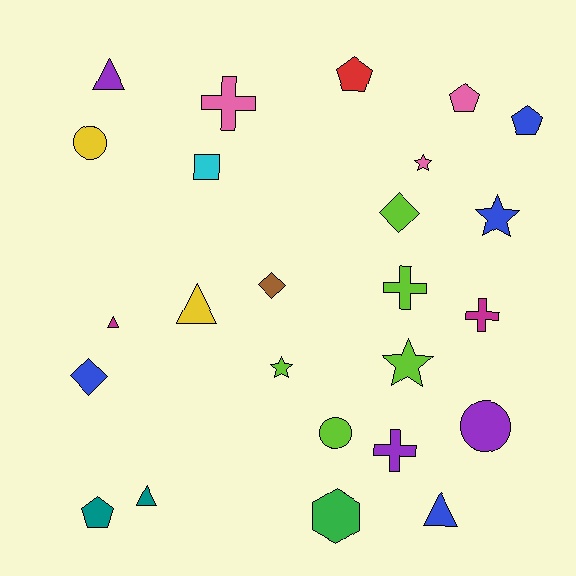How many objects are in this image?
There are 25 objects.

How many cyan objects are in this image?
There is 1 cyan object.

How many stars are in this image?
There are 4 stars.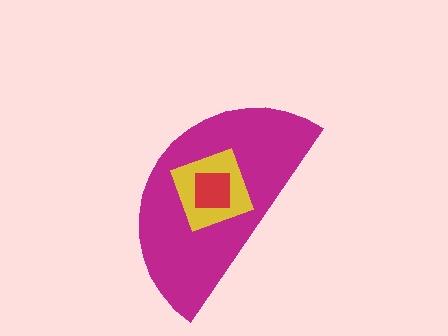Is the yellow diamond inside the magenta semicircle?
Yes.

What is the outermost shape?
The magenta semicircle.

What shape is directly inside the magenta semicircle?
The yellow diamond.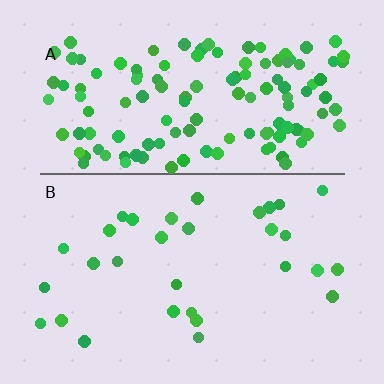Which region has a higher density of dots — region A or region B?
A (the top).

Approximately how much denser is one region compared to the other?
Approximately 4.4× — region A over region B.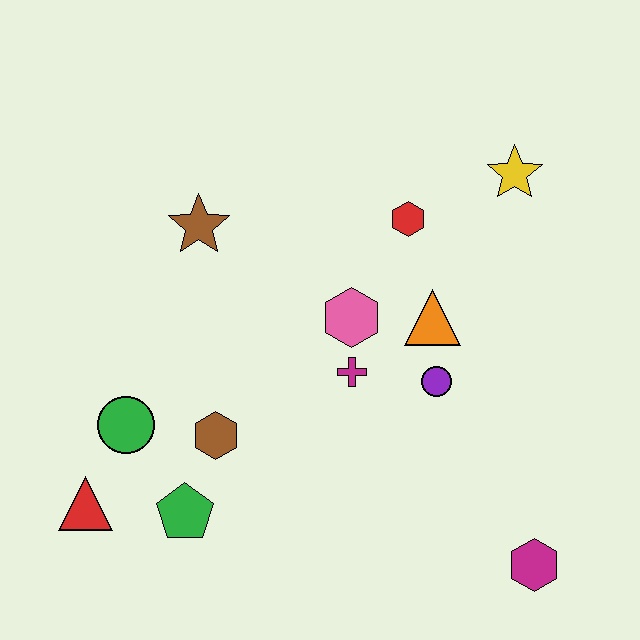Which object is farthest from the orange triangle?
The red triangle is farthest from the orange triangle.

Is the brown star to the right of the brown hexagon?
No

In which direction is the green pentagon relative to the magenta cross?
The green pentagon is to the left of the magenta cross.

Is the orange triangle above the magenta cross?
Yes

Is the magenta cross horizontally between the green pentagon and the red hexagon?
Yes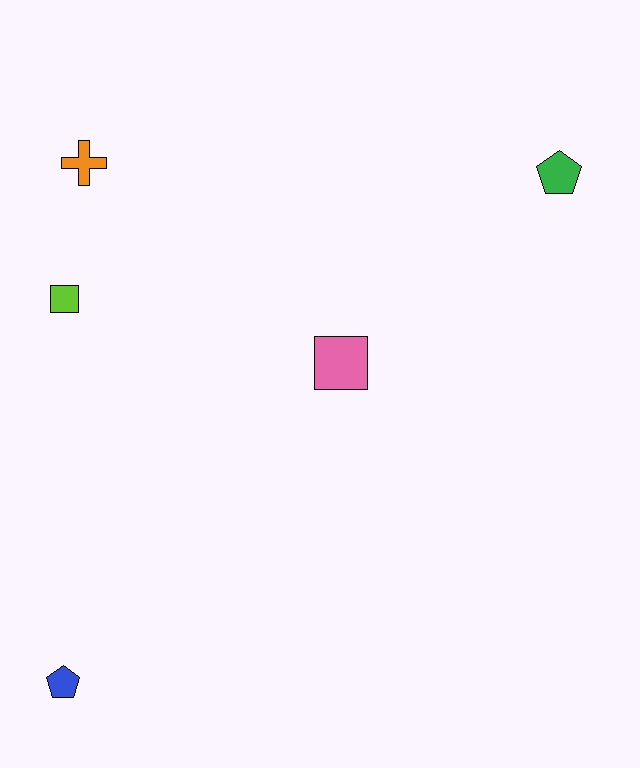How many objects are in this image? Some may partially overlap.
There are 5 objects.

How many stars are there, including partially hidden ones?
There are no stars.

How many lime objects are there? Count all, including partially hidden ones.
There is 1 lime object.